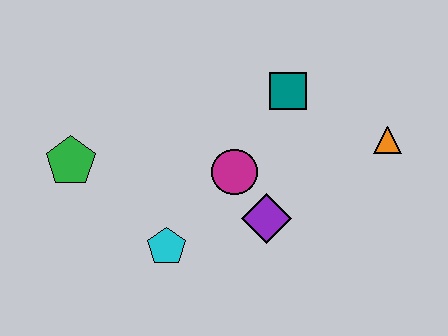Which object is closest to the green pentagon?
The cyan pentagon is closest to the green pentagon.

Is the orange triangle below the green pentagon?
No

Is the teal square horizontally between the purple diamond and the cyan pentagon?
No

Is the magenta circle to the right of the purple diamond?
No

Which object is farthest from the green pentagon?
The orange triangle is farthest from the green pentagon.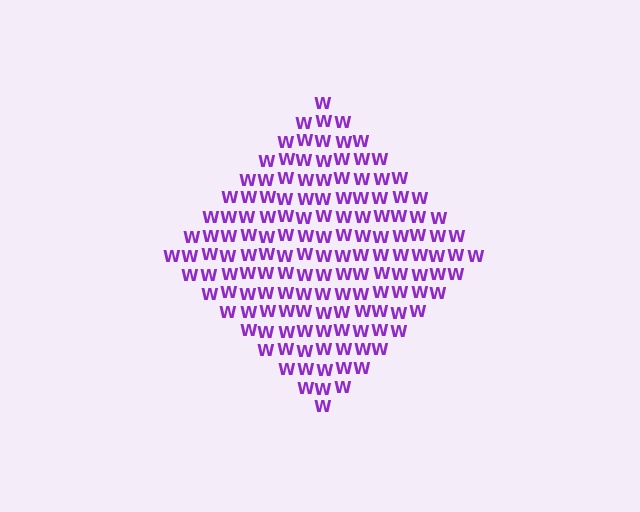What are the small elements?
The small elements are letter W's.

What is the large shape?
The large shape is a diamond.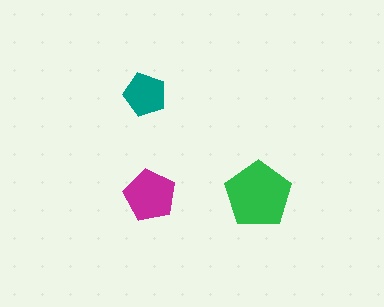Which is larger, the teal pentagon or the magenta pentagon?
The magenta one.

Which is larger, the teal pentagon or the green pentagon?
The green one.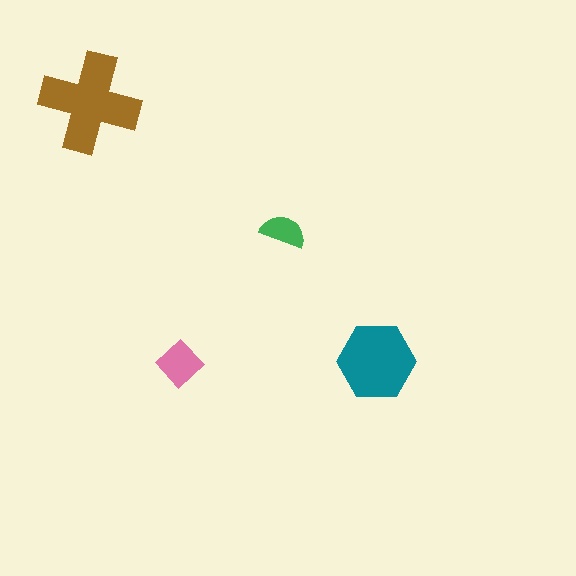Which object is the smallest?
The green semicircle.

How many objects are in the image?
There are 4 objects in the image.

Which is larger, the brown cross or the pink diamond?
The brown cross.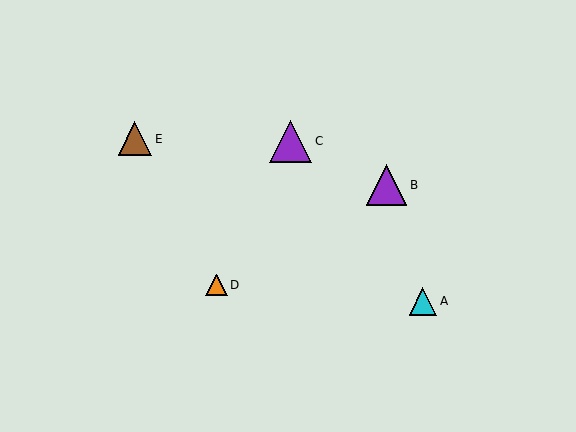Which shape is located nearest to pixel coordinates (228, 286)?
The orange triangle (labeled D) at (217, 285) is nearest to that location.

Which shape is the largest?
The purple triangle (labeled C) is the largest.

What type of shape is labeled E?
Shape E is a brown triangle.